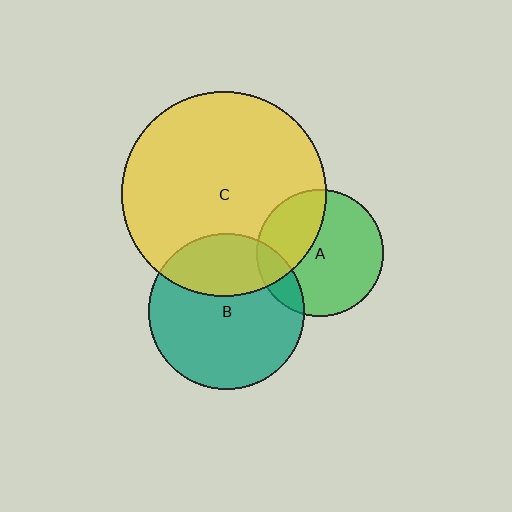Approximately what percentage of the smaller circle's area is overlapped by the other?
Approximately 15%.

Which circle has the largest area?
Circle C (yellow).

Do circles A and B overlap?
Yes.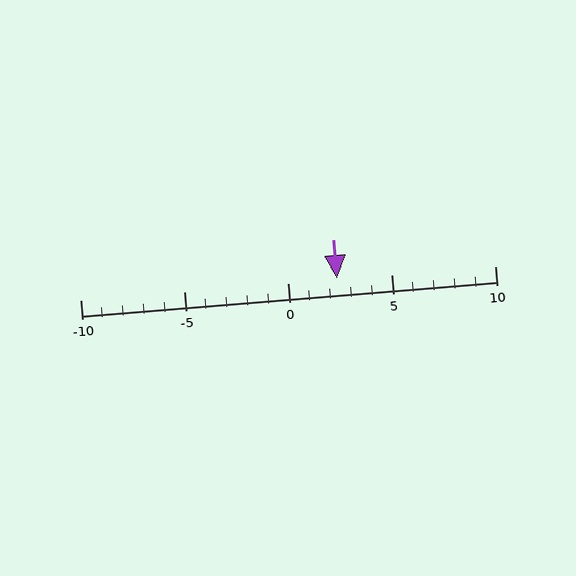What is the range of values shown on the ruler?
The ruler shows values from -10 to 10.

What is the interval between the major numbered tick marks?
The major tick marks are spaced 5 units apart.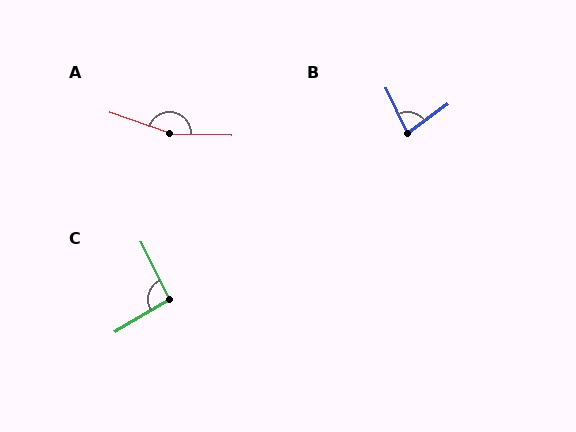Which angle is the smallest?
B, at approximately 79 degrees.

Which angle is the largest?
A, at approximately 162 degrees.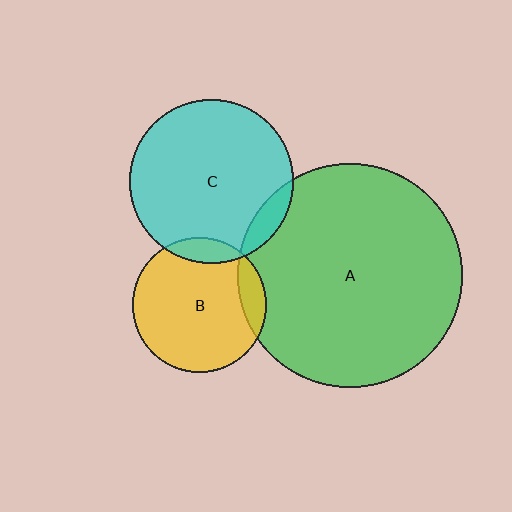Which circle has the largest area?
Circle A (green).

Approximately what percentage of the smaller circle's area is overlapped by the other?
Approximately 10%.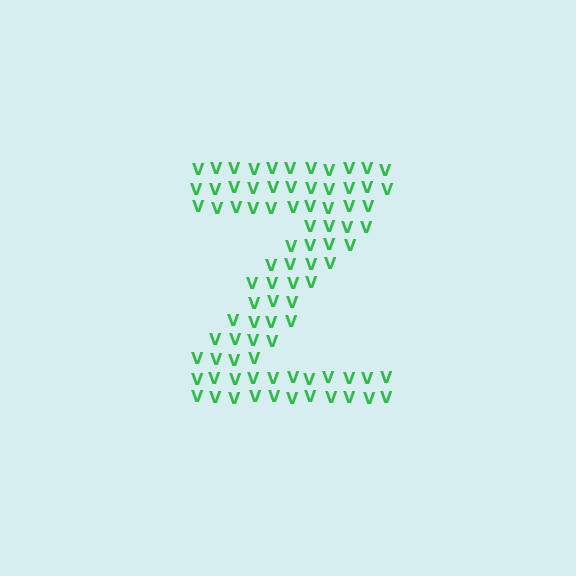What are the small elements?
The small elements are letter V's.